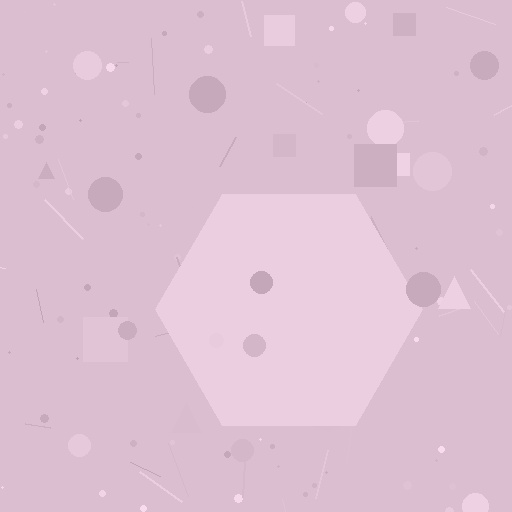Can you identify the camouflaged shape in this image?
The camouflaged shape is a hexagon.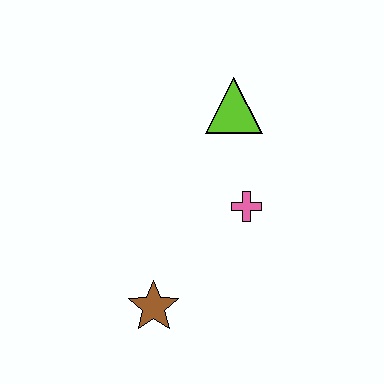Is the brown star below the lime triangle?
Yes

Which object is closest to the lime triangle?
The pink cross is closest to the lime triangle.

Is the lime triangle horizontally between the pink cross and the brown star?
Yes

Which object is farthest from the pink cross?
The brown star is farthest from the pink cross.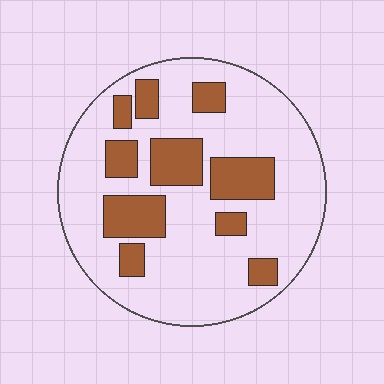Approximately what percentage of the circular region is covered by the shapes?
Approximately 25%.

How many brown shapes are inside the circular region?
10.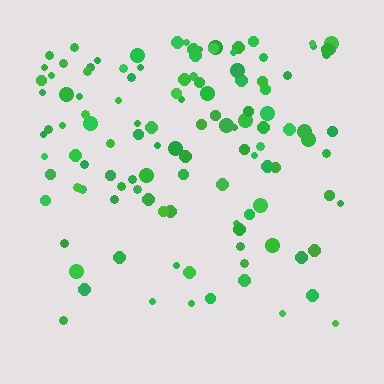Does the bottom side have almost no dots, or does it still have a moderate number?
Still a moderate number, just noticeably fewer than the top.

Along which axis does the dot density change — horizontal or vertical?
Vertical.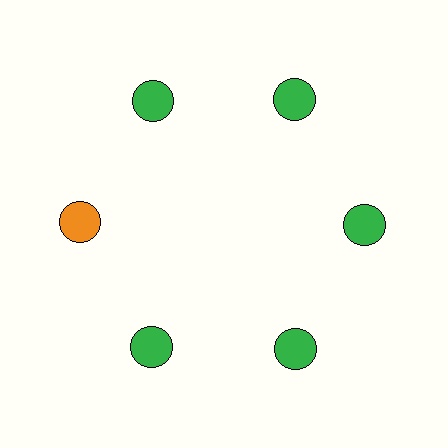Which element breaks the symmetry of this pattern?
The orange circle at roughly the 9 o'clock position breaks the symmetry. All other shapes are green circles.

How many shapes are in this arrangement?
There are 6 shapes arranged in a ring pattern.